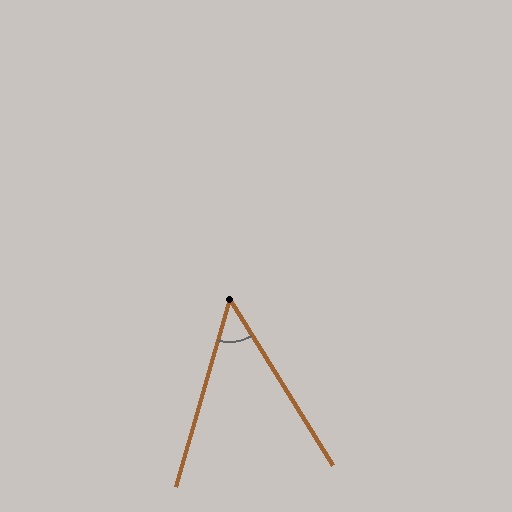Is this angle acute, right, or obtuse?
It is acute.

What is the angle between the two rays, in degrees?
Approximately 48 degrees.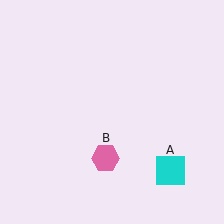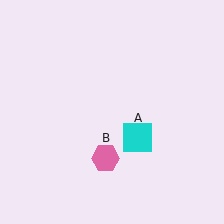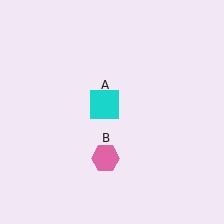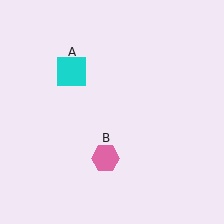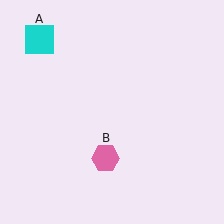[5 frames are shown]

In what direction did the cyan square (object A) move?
The cyan square (object A) moved up and to the left.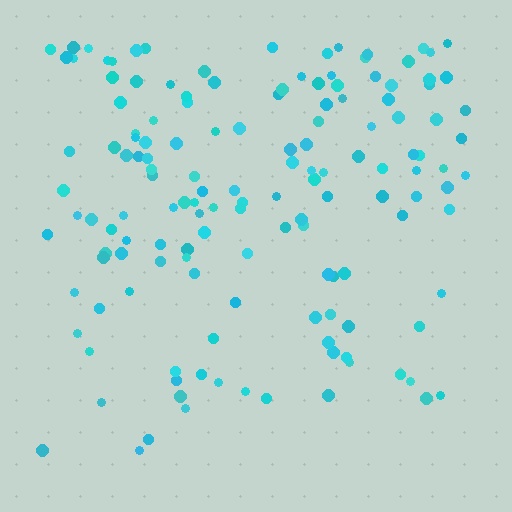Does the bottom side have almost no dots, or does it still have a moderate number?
Still a moderate number, just noticeably fewer than the top.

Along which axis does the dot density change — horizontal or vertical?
Vertical.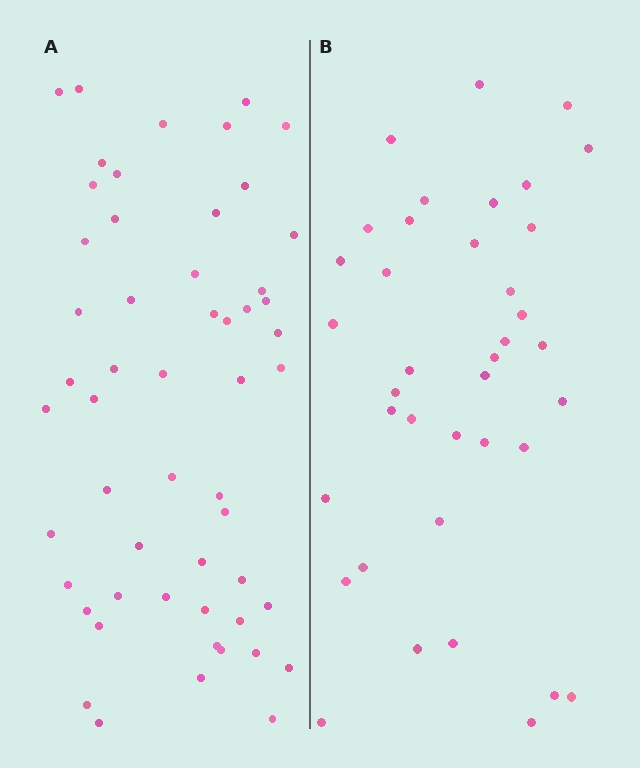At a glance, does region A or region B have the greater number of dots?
Region A (the left region) has more dots.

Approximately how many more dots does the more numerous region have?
Region A has approximately 15 more dots than region B.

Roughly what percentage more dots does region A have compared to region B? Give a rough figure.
About 40% more.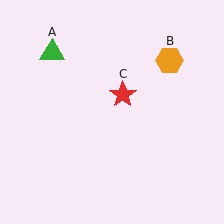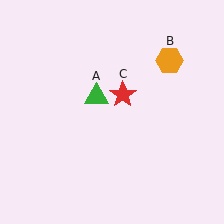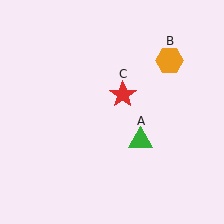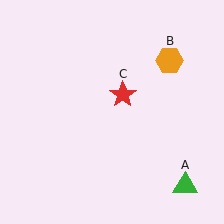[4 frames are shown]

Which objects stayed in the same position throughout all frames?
Orange hexagon (object B) and red star (object C) remained stationary.